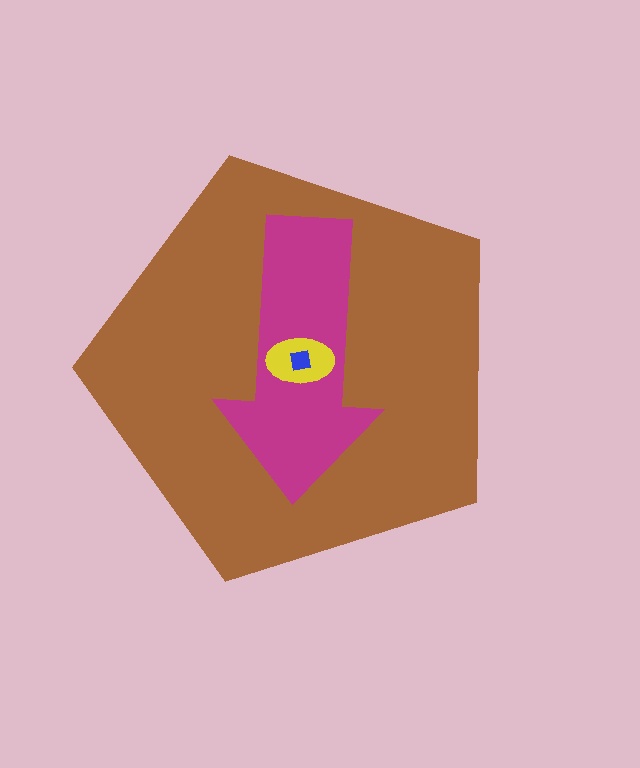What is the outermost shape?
The brown pentagon.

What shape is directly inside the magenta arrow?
The yellow ellipse.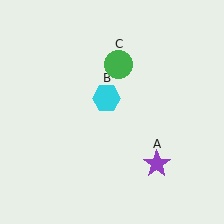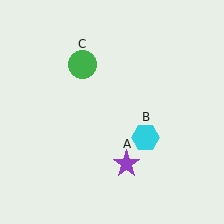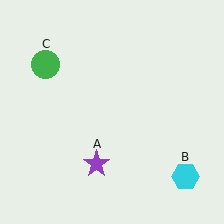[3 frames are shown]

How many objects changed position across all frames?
3 objects changed position: purple star (object A), cyan hexagon (object B), green circle (object C).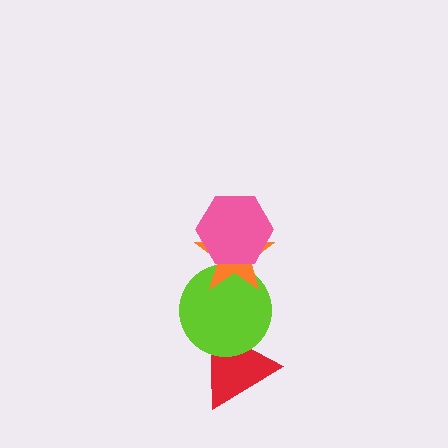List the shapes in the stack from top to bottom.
From top to bottom: the pink hexagon, the orange star, the lime circle, the red triangle.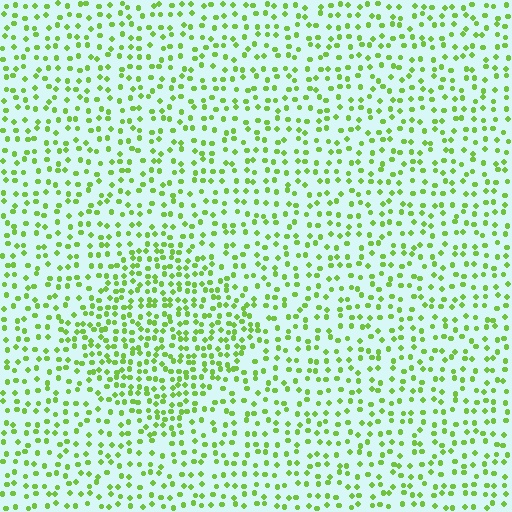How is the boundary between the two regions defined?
The boundary is defined by a change in element density (approximately 1.7x ratio). All elements are the same color, size, and shape.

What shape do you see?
I see a diamond.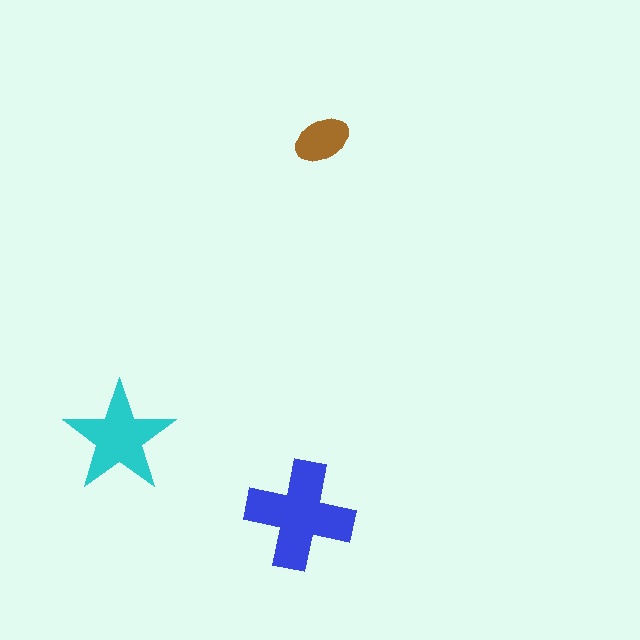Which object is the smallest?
The brown ellipse.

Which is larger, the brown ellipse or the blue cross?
The blue cross.